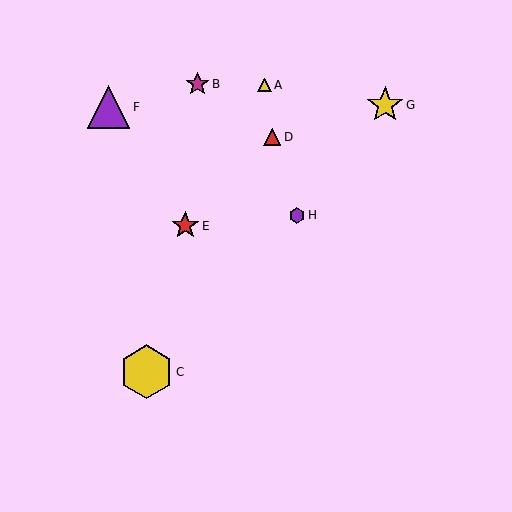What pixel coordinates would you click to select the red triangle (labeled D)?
Click at (272, 137) to select the red triangle D.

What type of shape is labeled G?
Shape G is a yellow star.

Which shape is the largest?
The yellow hexagon (labeled C) is the largest.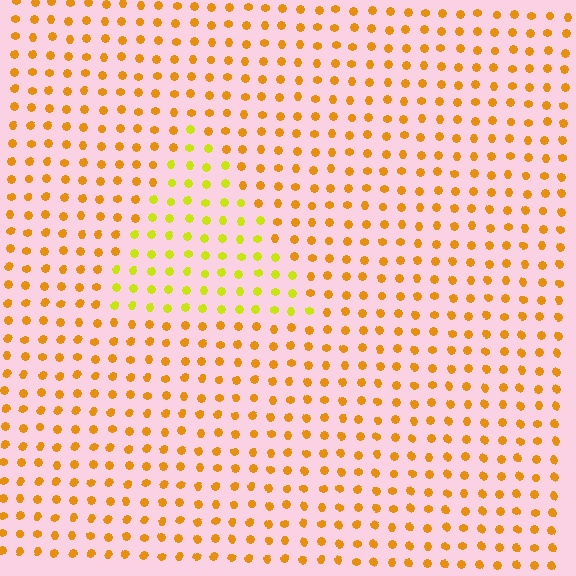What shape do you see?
I see a triangle.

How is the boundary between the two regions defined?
The boundary is defined purely by a slight shift in hue (about 33 degrees). Spacing, size, and orientation are identical on both sides.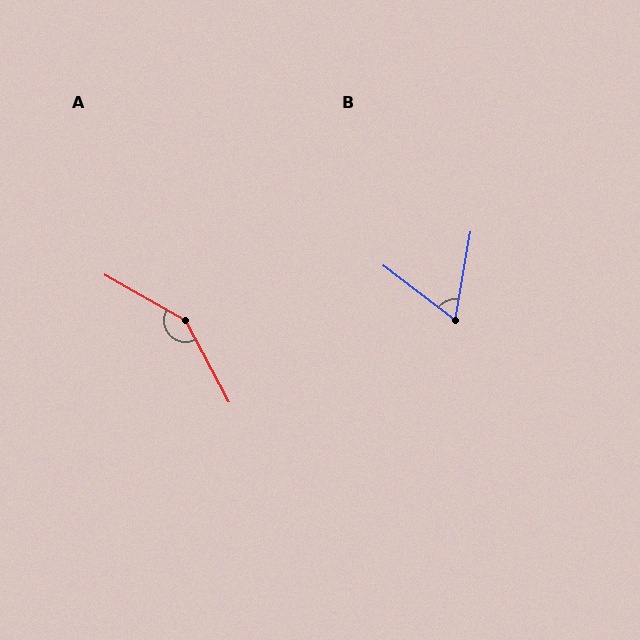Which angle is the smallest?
B, at approximately 62 degrees.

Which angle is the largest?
A, at approximately 147 degrees.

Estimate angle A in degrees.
Approximately 147 degrees.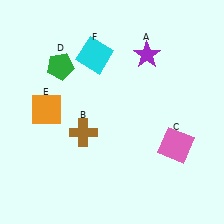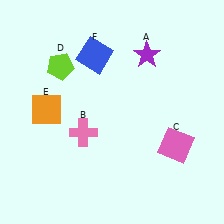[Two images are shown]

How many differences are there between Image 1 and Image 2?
There are 3 differences between the two images.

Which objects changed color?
B changed from brown to pink. D changed from green to lime. F changed from cyan to blue.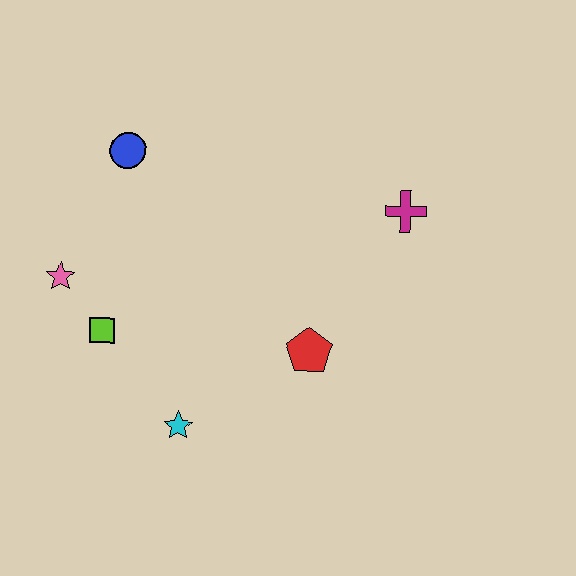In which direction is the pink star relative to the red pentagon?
The pink star is to the left of the red pentagon.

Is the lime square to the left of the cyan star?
Yes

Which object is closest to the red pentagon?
The cyan star is closest to the red pentagon.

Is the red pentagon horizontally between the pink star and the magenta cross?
Yes